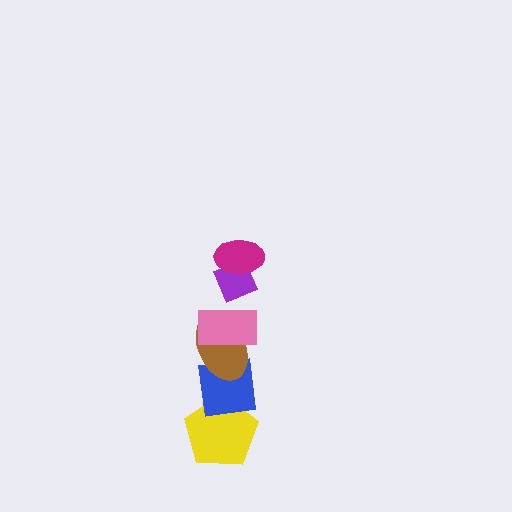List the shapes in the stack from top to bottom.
From top to bottom: the magenta ellipse, the purple diamond, the pink rectangle, the brown ellipse, the blue square, the yellow pentagon.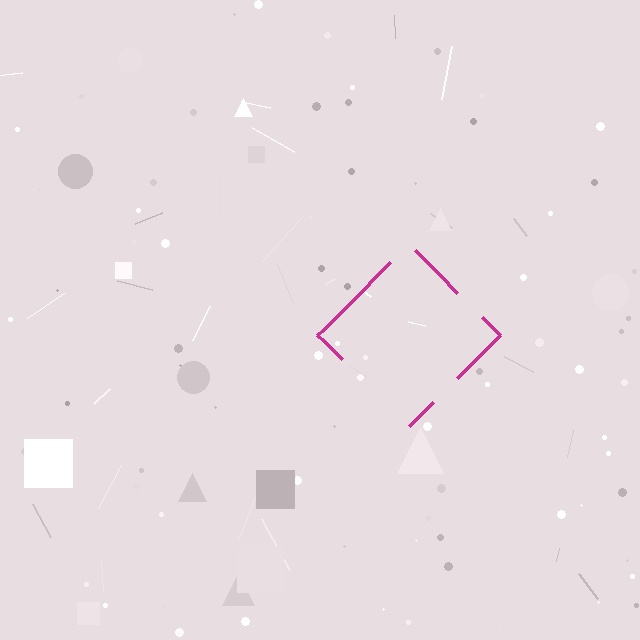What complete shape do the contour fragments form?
The contour fragments form a diamond.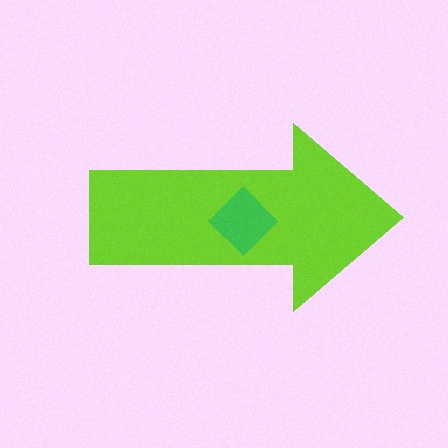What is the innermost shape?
The green diamond.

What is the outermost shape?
The lime arrow.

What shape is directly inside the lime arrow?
The green diamond.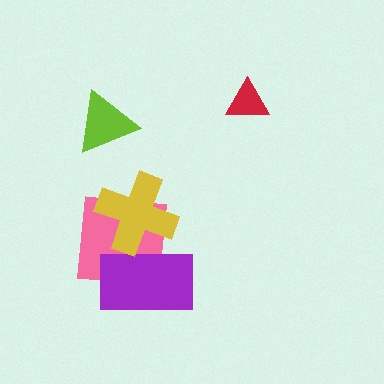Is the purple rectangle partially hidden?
Yes, it is partially covered by another shape.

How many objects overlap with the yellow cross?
2 objects overlap with the yellow cross.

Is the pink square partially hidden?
Yes, it is partially covered by another shape.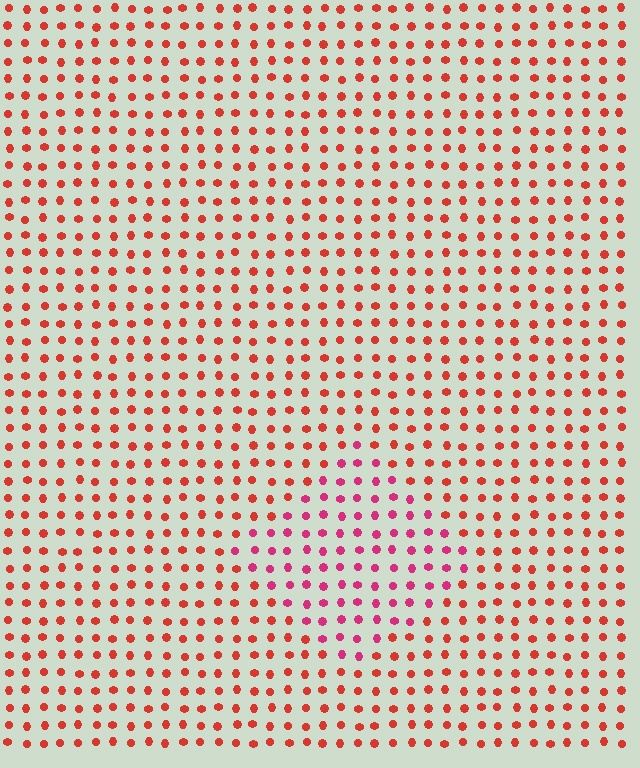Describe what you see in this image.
The image is filled with small red elements in a uniform arrangement. A diamond-shaped region is visible where the elements are tinted to a slightly different hue, forming a subtle color boundary.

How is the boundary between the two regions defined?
The boundary is defined purely by a slight shift in hue (about 32 degrees). Spacing, size, and orientation are identical on both sides.